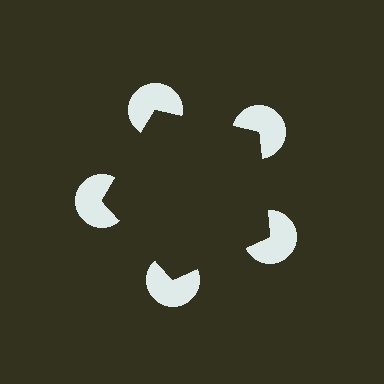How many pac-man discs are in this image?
There are 5 — one at each vertex of the illusory pentagon.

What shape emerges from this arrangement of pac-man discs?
An illusory pentagon — its edges are inferred from the aligned wedge cuts in the pac-man discs, not physically drawn.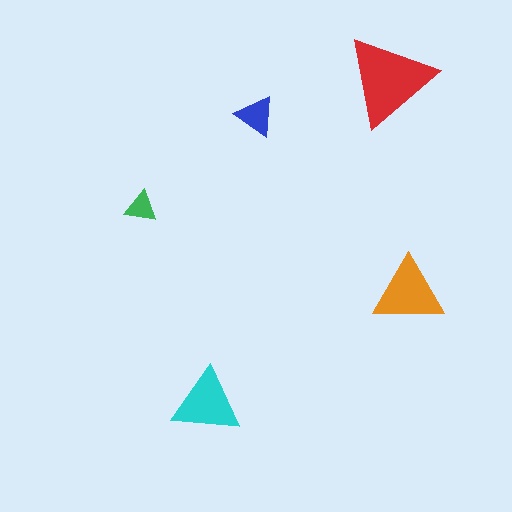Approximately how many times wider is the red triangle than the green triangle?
About 3 times wider.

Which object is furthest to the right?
The orange triangle is rightmost.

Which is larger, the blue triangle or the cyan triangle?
The cyan one.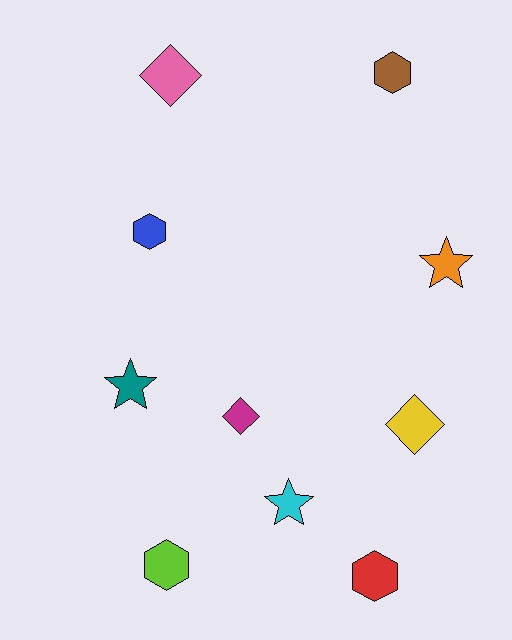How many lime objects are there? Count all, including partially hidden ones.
There is 1 lime object.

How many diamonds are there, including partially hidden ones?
There are 3 diamonds.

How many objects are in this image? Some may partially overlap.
There are 10 objects.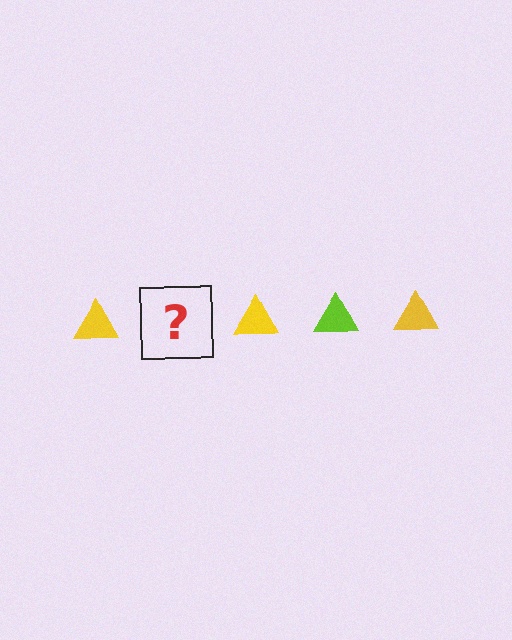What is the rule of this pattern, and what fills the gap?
The rule is that the pattern cycles through yellow, lime triangles. The gap should be filled with a lime triangle.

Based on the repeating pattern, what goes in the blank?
The blank should be a lime triangle.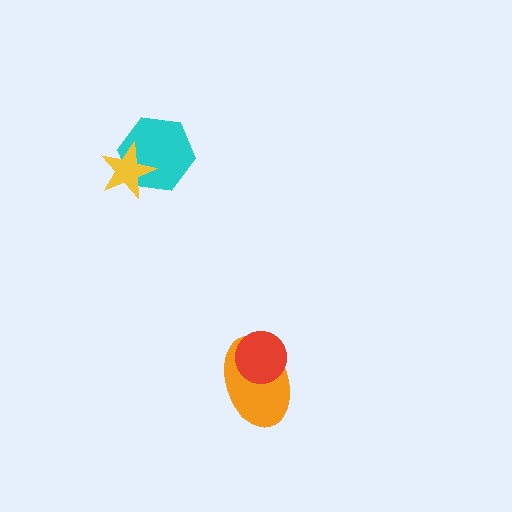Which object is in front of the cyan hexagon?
The yellow star is in front of the cyan hexagon.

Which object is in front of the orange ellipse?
The red circle is in front of the orange ellipse.